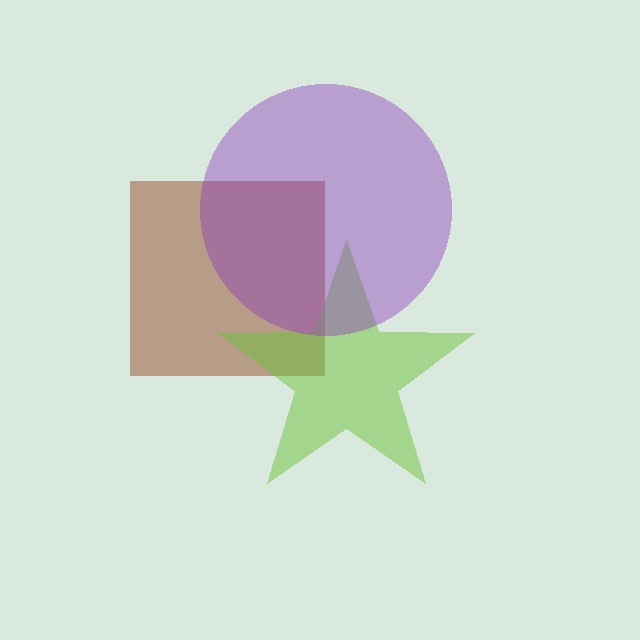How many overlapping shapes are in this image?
There are 3 overlapping shapes in the image.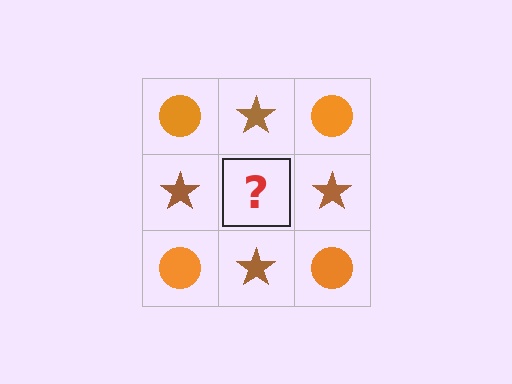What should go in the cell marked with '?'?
The missing cell should contain an orange circle.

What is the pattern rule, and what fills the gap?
The rule is that it alternates orange circle and brown star in a checkerboard pattern. The gap should be filled with an orange circle.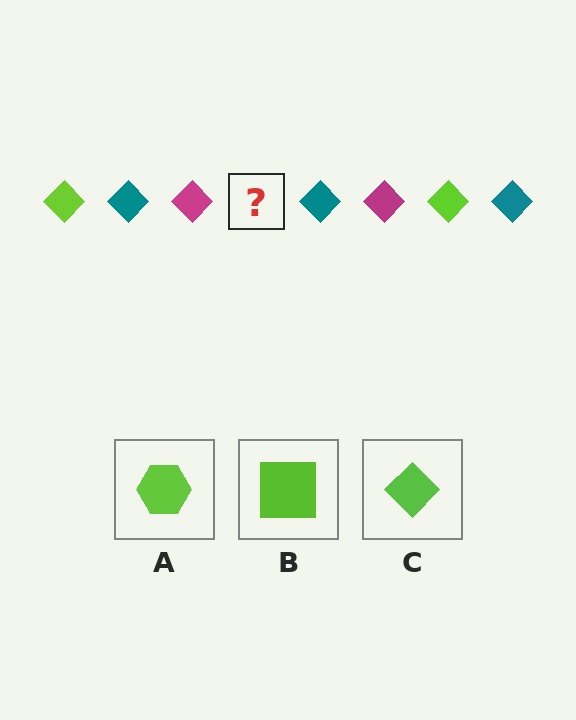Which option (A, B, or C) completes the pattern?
C.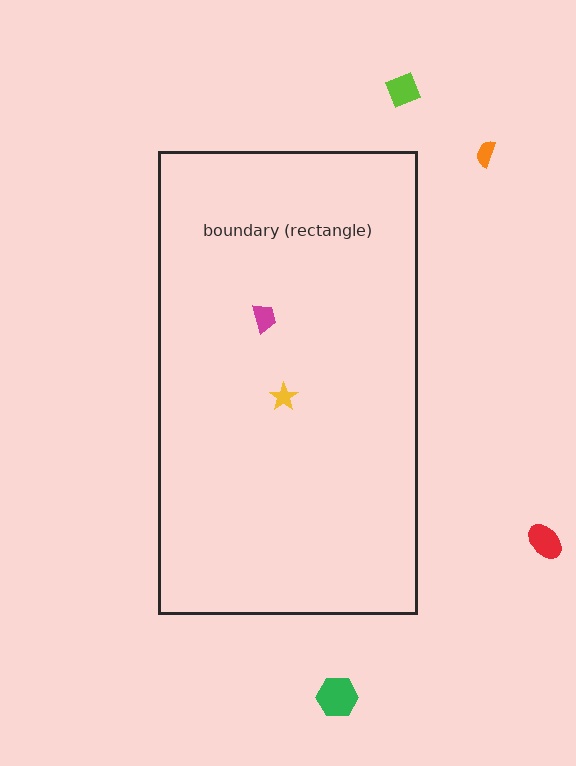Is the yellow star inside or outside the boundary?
Inside.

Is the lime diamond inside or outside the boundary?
Outside.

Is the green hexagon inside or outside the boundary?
Outside.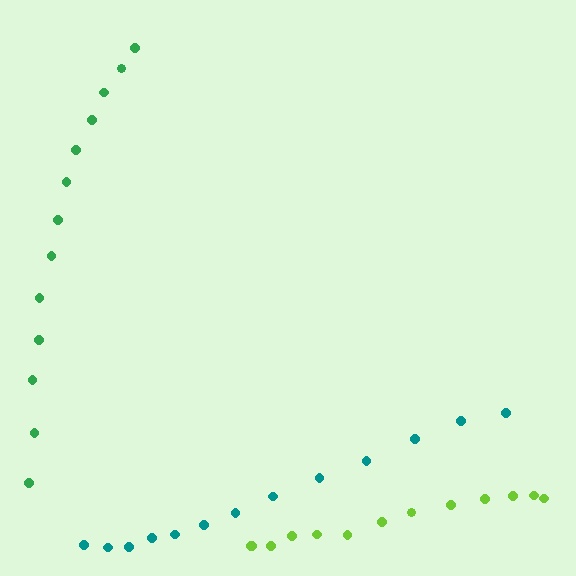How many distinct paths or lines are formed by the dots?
There are 3 distinct paths.